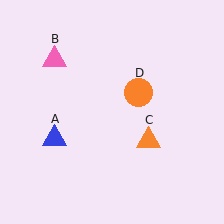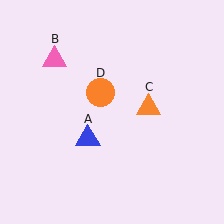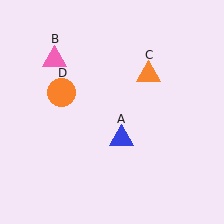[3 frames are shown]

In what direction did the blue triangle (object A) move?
The blue triangle (object A) moved right.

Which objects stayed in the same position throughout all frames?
Pink triangle (object B) remained stationary.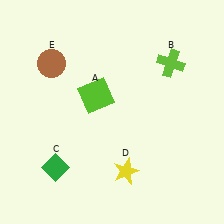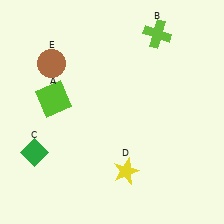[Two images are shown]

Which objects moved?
The objects that moved are: the lime square (A), the lime cross (B), the green diamond (C).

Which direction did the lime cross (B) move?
The lime cross (B) moved up.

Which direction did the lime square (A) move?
The lime square (A) moved left.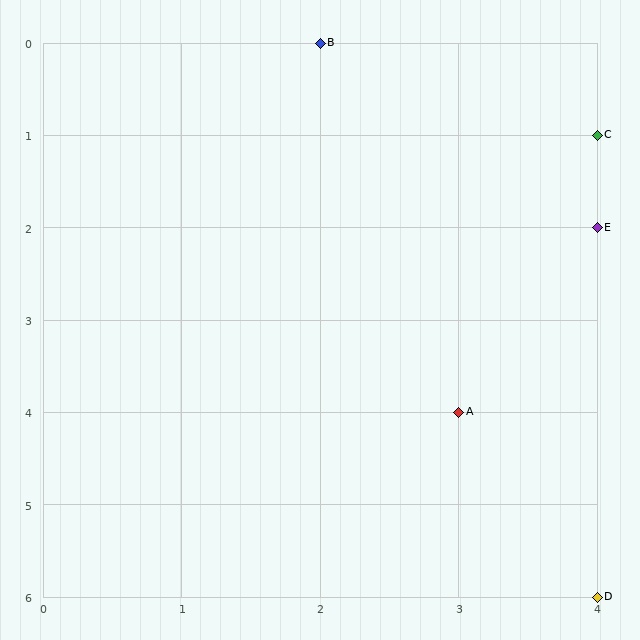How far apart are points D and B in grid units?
Points D and B are 2 columns and 6 rows apart (about 6.3 grid units diagonally).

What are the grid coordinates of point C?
Point C is at grid coordinates (4, 1).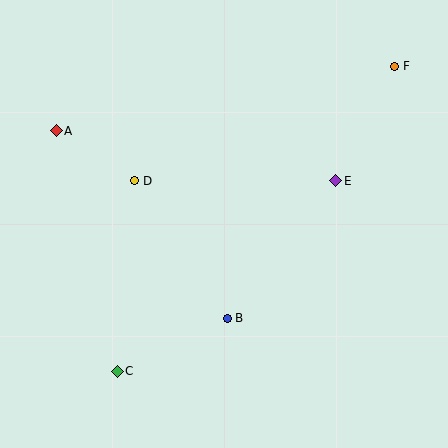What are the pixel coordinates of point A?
Point A is at (56, 131).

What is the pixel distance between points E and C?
The distance between E and C is 290 pixels.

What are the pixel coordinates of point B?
Point B is at (227, 318).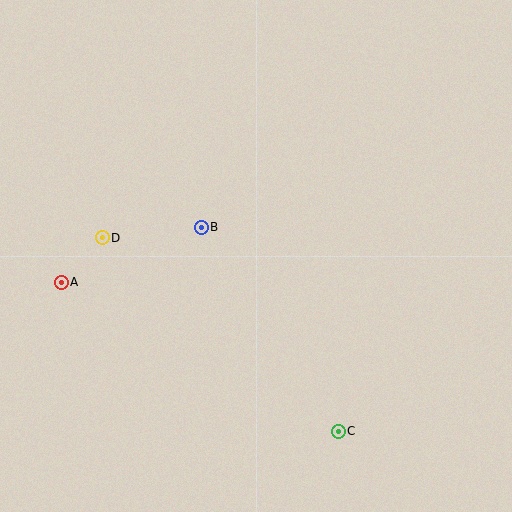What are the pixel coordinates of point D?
Point D is at (102, 238).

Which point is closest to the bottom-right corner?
Point C is closest to the bottom-right corner.